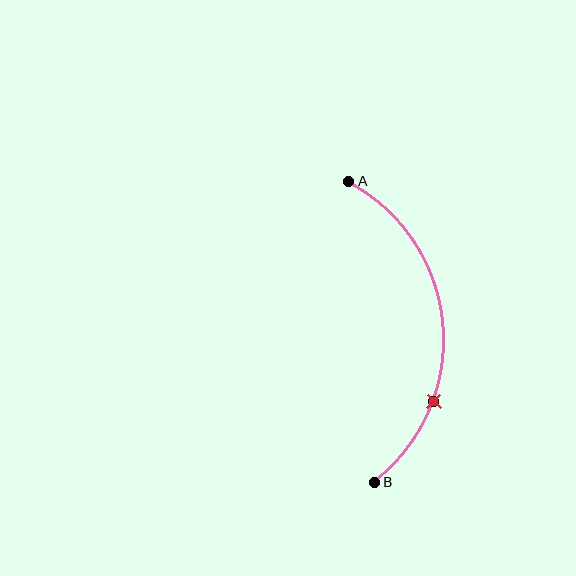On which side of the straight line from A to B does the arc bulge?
The arc bulges to the right of the straight line connecting A and B.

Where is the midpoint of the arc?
The arc midpoint is the point on the curve farthest from the straight line joining A and B. It sits to the right of that line.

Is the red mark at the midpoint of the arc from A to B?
No. The red mark lies on the arc but is closer to endpoint B. The arc midpoint would be at the point on the curve equidistant along the arc from both A and B.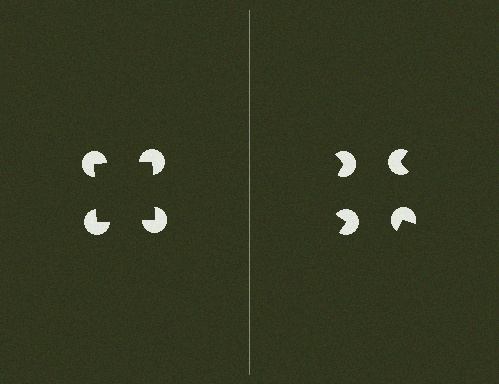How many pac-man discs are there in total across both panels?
8 — 4 on each side.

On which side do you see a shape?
An illusory square appears on the left side. On the right side the wedge cuts are rotated, so no coherent shape forms.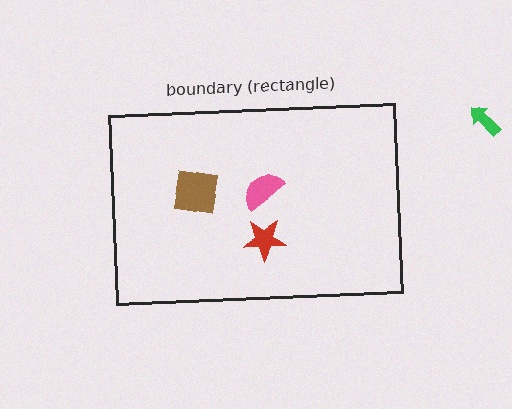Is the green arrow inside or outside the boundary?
Outside.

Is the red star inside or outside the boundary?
Inside.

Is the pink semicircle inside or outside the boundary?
Inside.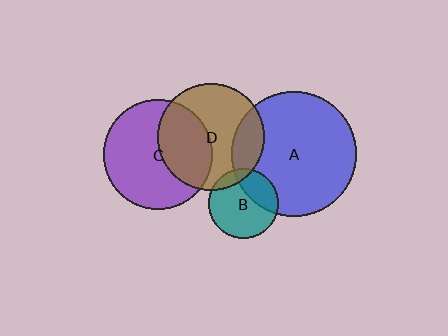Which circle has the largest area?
Circle A (blue).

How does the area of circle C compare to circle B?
Approximately 2.4 times.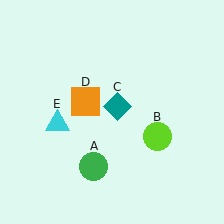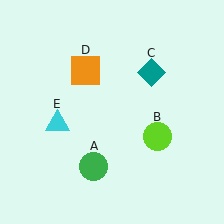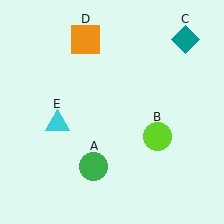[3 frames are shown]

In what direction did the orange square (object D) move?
The orange square (object D) moved up.